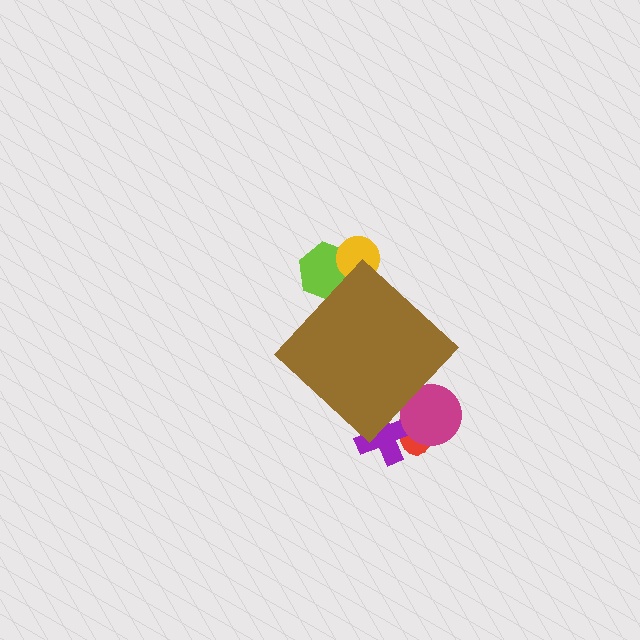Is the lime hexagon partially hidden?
Yes, the lime hexagon is partially hidden behind the brown diamond.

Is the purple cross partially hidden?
Yes, the purple cross is partially hidden behind the brown diamond.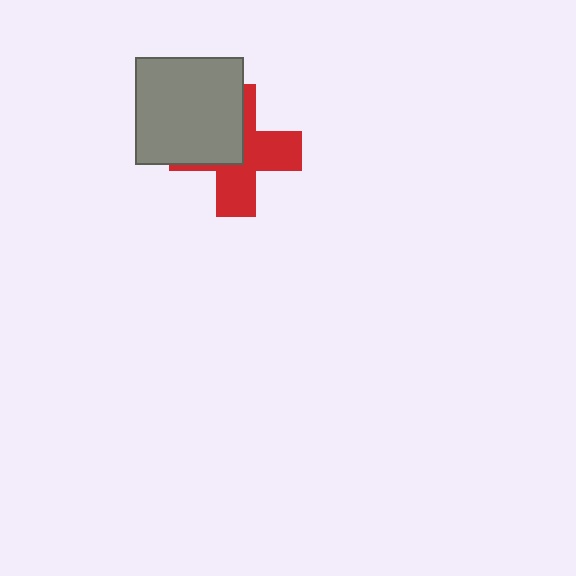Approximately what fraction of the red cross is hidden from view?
Roughly 43% of the red cross is hidden behind the gray square.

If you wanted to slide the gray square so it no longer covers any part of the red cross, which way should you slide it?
Slide it toward the upper-left — that is the most direct way to separate the two shapes.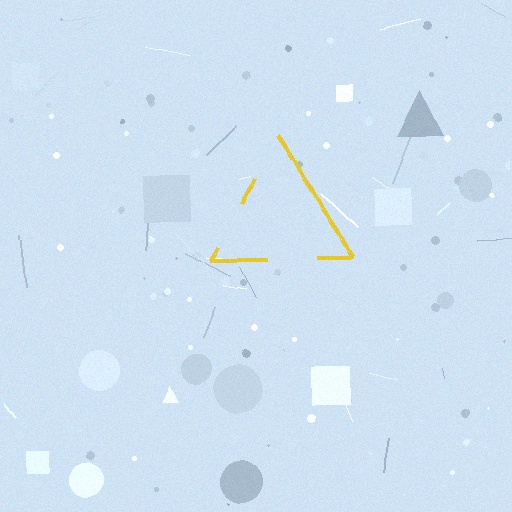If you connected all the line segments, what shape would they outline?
They would outline a triangle.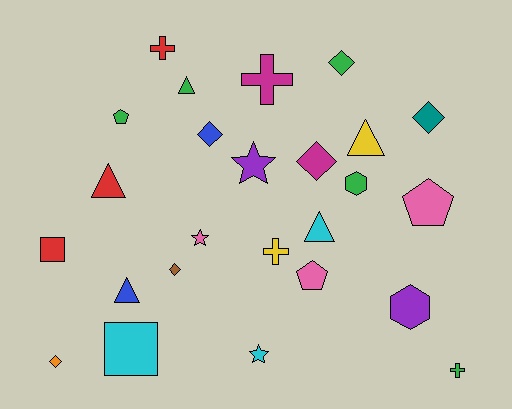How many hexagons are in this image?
There are 2 hexagons.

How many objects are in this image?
There are 25 objects.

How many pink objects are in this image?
There are 3 pink objects.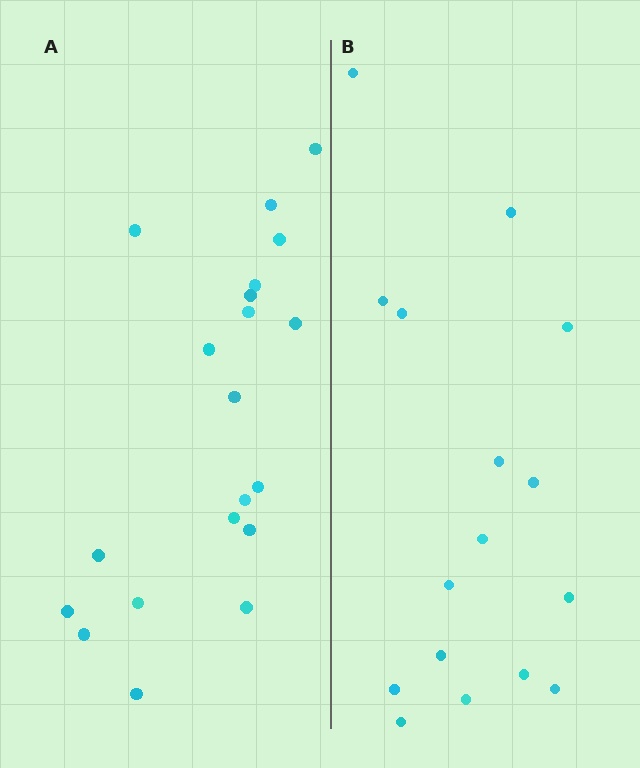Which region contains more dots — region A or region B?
Region A (the left region) has more dots.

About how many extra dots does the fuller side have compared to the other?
Region A has about 4 more dots than region B.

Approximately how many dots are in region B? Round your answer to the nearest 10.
About 20 dots. (The exact count is 16, which rounds to 20.)